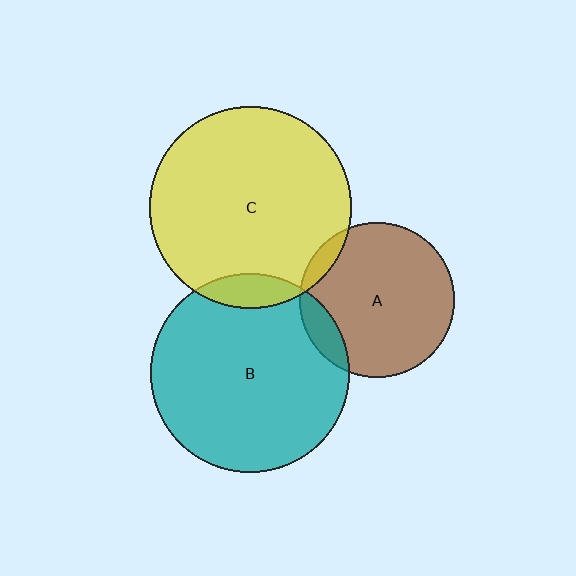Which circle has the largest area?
Circle C (yellow).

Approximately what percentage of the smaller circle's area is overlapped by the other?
Approximately 10%.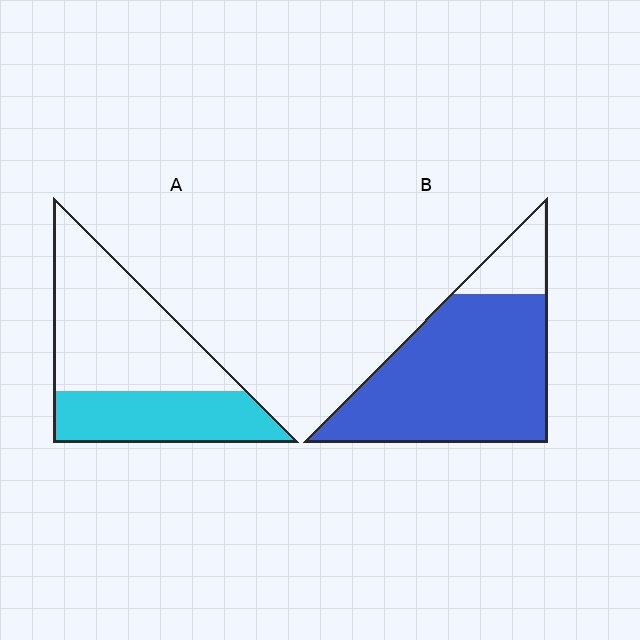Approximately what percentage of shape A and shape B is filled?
A is approximately 40% and B is approximately 85%.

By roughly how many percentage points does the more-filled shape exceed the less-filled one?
By roughly 45 percentage points (B over A).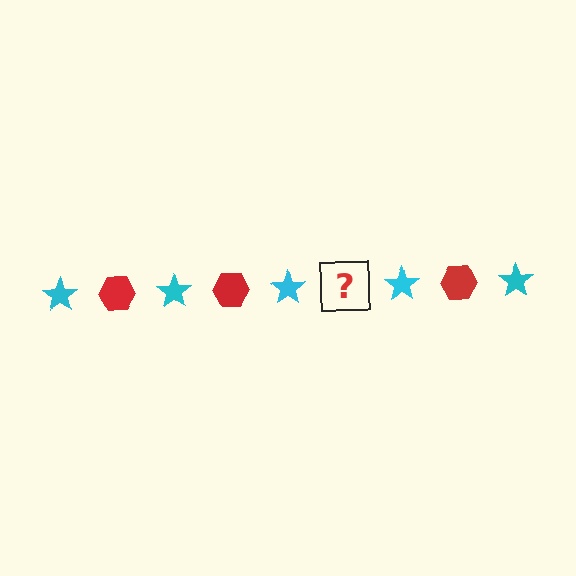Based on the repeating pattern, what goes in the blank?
The blank should be a red hexagon.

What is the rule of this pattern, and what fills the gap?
The rule is that the pattern alternates between cyan star and red hexagon. The gap should be filled with a red hexagon.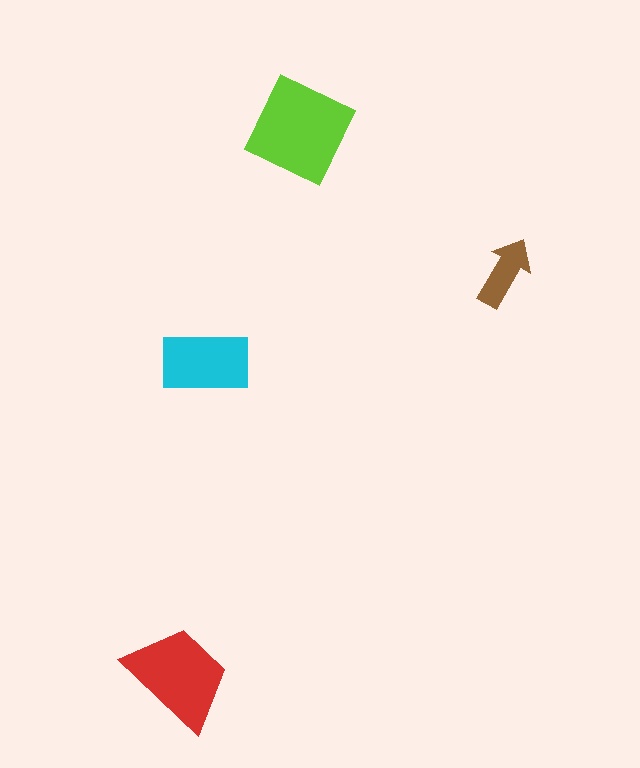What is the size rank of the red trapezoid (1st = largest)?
2nd.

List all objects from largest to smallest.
The lime square, the red trapezoid, the cyan rectangle, the brown arrow.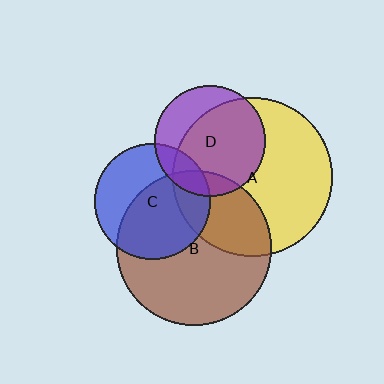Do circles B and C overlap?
Yes.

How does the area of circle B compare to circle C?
Approximately 1.8 times.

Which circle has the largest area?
Circle A (yellow).